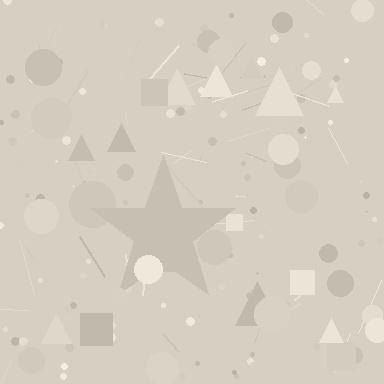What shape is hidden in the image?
A star is hidden in the image.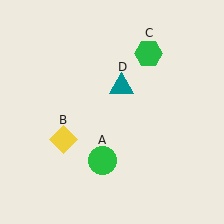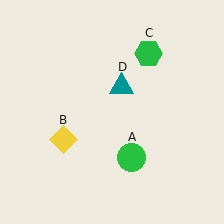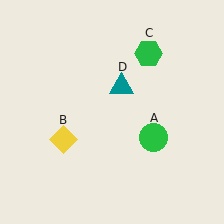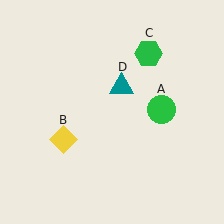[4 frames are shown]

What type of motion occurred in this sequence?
The green circle (object A) rotated counterclockwise around the center of the scene.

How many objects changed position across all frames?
1 object changed position: green circle (object A).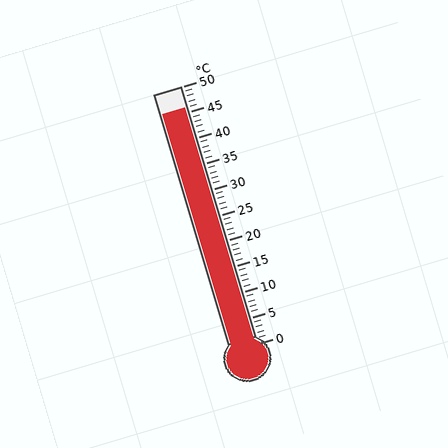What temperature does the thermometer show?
The thermometer shows approximately 46°C.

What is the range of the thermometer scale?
The thermometer scale ranges from 0°C to 50°C.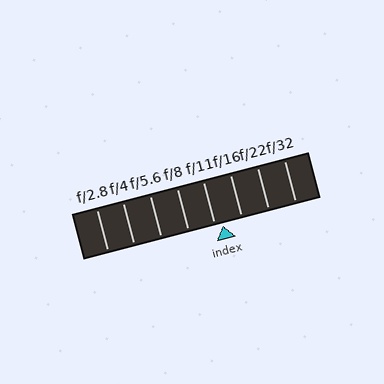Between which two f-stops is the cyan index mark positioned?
The index mark is between f/11 and f/16.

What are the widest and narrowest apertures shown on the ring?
The widest aperture shown is f/2.8 and the narrowest is f/32.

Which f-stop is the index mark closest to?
The index mark is closest to f/11.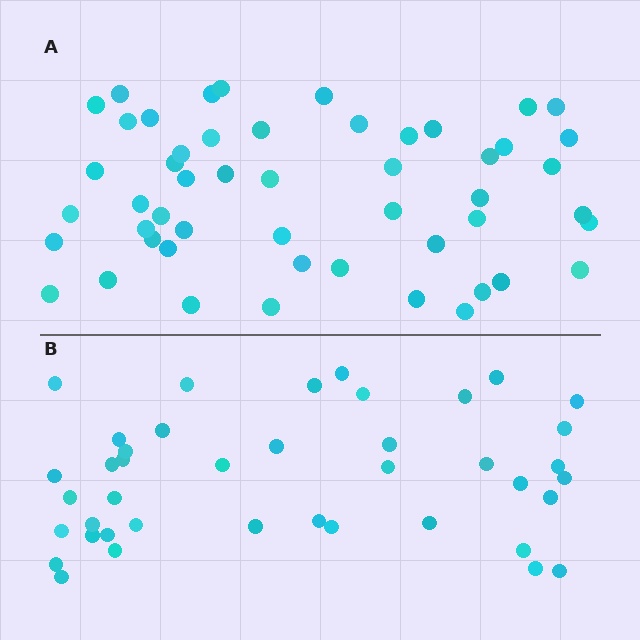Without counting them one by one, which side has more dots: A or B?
Region A (the top region) has more dots.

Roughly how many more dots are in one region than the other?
Region A has roughly 10 or so more dots than region B.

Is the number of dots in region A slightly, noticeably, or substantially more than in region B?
Region A has only slightly more — the two regions are fairly close. The ratio is roughly 1.2 to 1.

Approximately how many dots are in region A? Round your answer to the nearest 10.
About 50 dots. (The exact count is 51, which rounds to 50.)